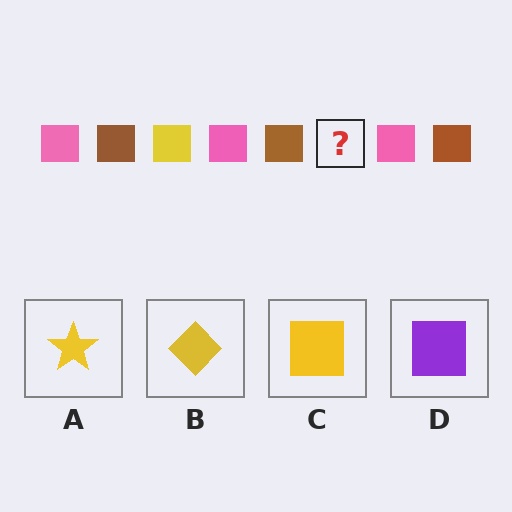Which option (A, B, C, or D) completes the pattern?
C.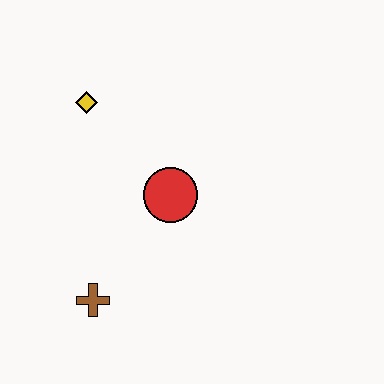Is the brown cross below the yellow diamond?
Yes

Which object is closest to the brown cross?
The red circle is closest to the brown cross.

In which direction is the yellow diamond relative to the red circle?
The yellow diamond is above the red circle.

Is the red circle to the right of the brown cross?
Yes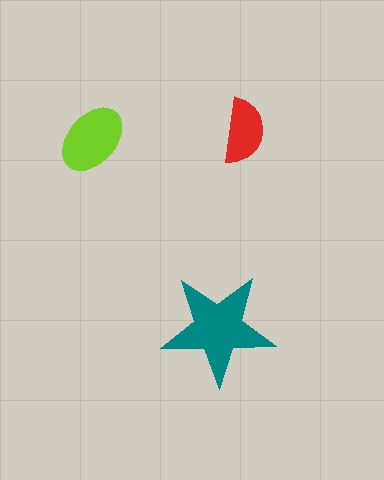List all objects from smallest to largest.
The red semicircle, the lime ellipse, the teal star.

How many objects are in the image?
There are 3 objects in the image.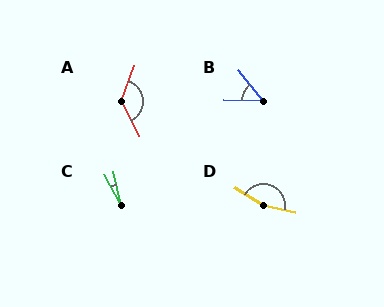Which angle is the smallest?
C, at approximately 15 degrees.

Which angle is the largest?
D, at approximately 161 degrees.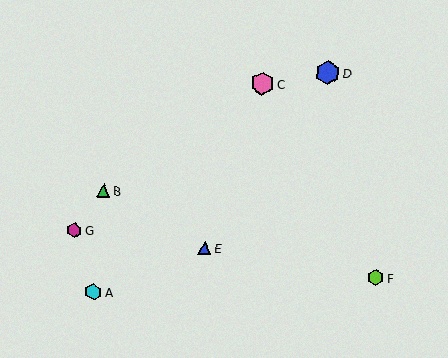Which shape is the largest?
The blue hexagon (labeled D) is the largest.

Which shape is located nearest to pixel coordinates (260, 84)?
The pink hexagon (labeled C) at (263, 84) is nearest to that location.